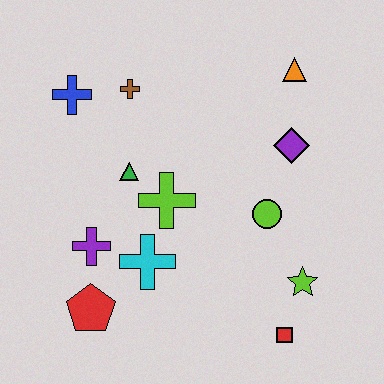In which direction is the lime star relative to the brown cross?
The lime star is below the brown cross.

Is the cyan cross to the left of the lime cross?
Yes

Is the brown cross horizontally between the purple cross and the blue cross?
No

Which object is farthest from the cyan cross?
The orange triangle is farthest from the cyan cross.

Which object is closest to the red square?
The lime star is closest to the red square.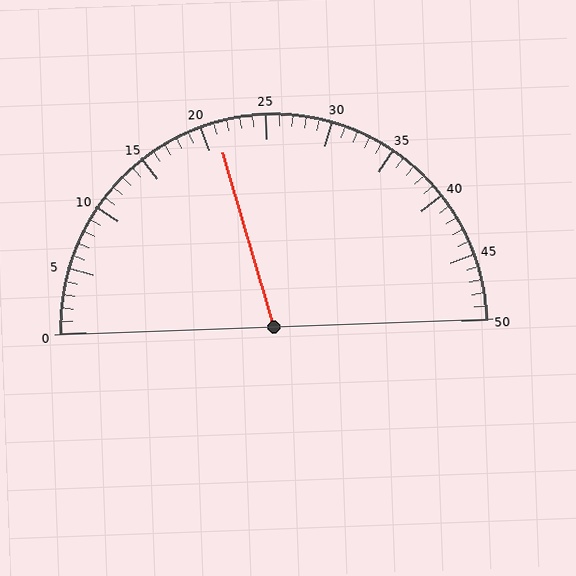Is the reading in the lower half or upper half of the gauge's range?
The reading is in the lower half of the range (0 to 50).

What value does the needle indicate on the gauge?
The needle indicates approximately 21.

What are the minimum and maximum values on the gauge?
The gauge ranges from 0 to 50.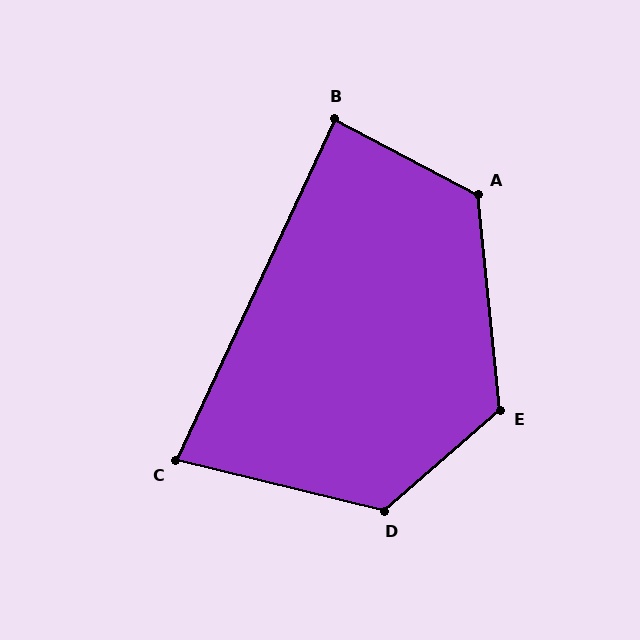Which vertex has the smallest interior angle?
C, at approximately 79 degrees.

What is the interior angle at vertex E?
Approximately 125 degrees (obtuse).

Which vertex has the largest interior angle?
D, at approximately 125 degrees.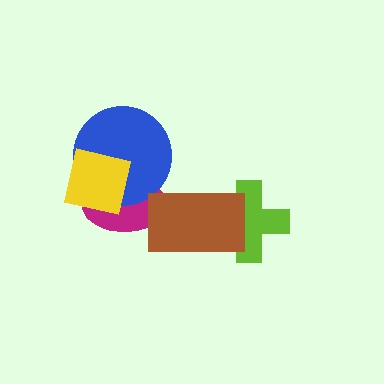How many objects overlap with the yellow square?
2 objects overlap with the yellow square.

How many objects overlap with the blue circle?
2 objects overlap with the blue circle.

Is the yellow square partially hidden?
No, no other shape covers it.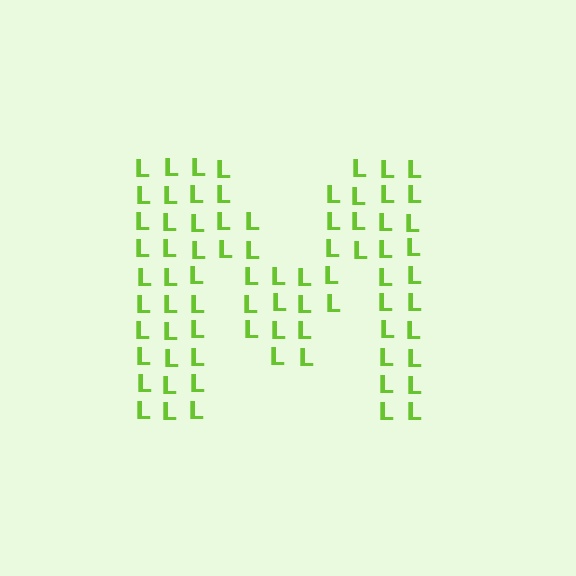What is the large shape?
The large shape is the letter M.